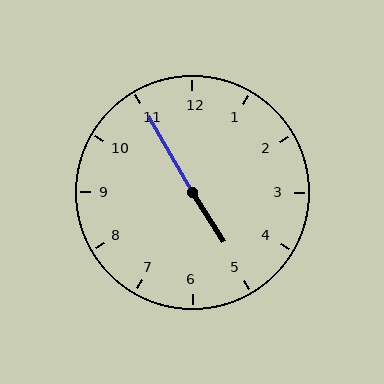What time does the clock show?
4:55.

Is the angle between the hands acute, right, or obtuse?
It is obtuse.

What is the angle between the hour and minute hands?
Approximately 178 degrees.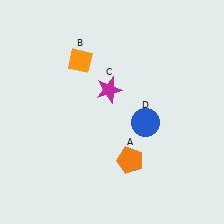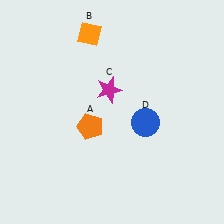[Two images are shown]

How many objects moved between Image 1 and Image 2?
2 objects moved between the two images.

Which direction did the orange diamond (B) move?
The orange diamond (B) moved up.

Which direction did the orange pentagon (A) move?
The orange pentagon (A) moved left.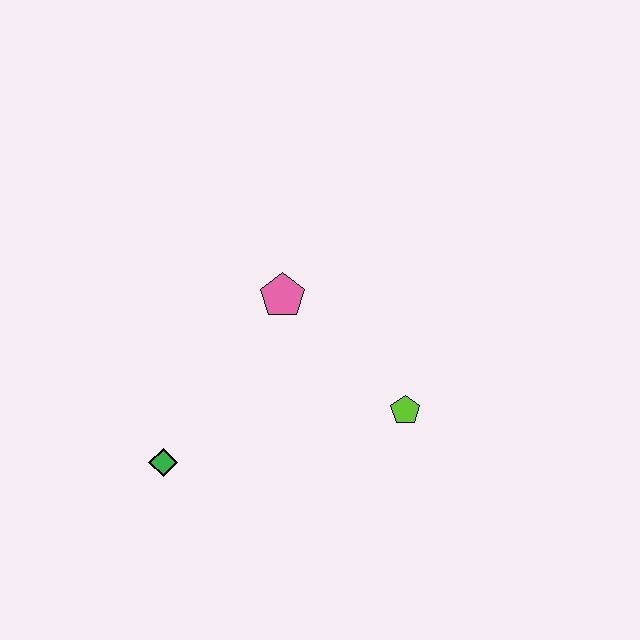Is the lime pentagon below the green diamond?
No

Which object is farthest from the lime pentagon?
The green diamond is farthest from the lime pentagon.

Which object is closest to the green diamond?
The pink pentagon is closest to the green diamond.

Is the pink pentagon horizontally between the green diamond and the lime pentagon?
Yes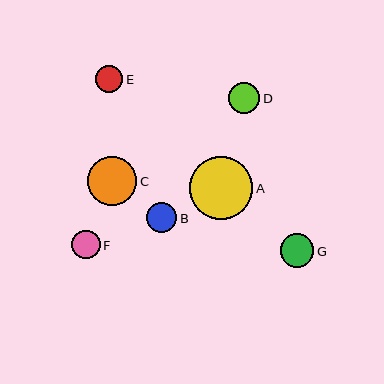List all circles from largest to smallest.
From largest to smallest: A, C, G, D, B, F, E.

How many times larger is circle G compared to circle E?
Circle G is approximately 1.2 times the size of circle E.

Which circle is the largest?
Circle A is the largest with a size of approximately 63 pixels.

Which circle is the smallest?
Circle E is the smallest with a size of approximately 27 pixels.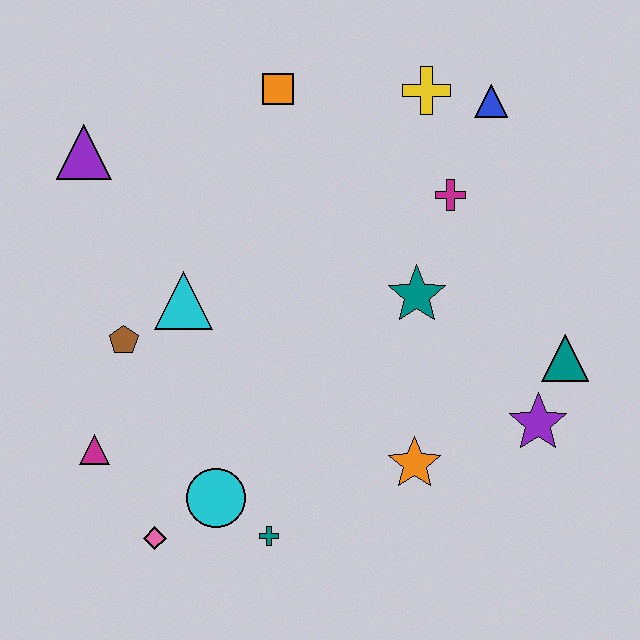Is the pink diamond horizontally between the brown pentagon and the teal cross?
Yes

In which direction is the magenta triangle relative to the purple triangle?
The magenta triangle is below the purple triangle.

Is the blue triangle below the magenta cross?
No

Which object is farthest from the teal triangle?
The purple triangle is farthest from the teal triangle.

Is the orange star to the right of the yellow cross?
No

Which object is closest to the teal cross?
The cyan circle is closest to the teal cross.